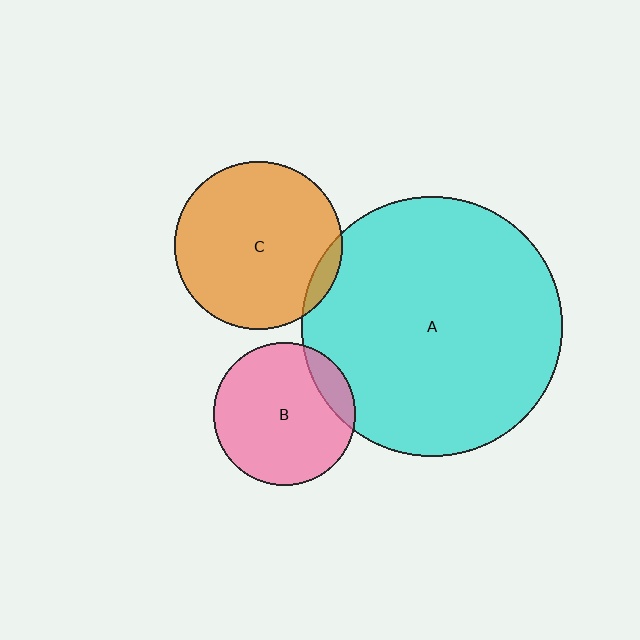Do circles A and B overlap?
Yes.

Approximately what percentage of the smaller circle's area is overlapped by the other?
Approximately 15%.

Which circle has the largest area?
Circle A (cyan).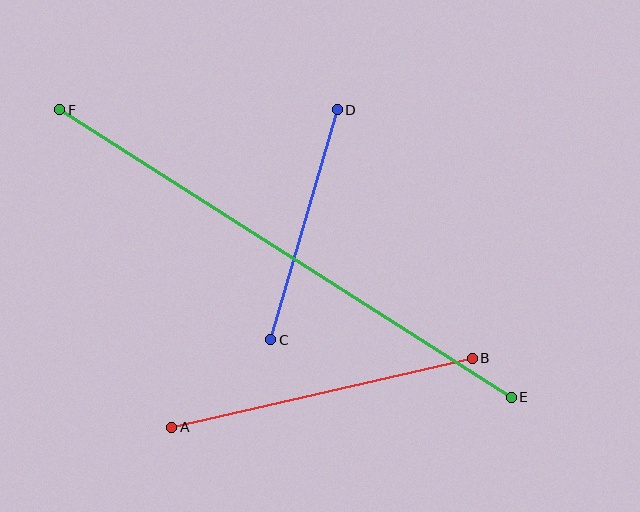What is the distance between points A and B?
The distance is approximately 308 pixels.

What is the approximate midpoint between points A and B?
The midpoint is at approximately (322, 393) pixels.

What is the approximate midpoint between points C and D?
The midpoint is at approximately (304, 225) pixels.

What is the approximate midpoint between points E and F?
The midpoint is at approximately (285, 253) pixels.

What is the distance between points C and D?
The distance is approximately 239 pixels.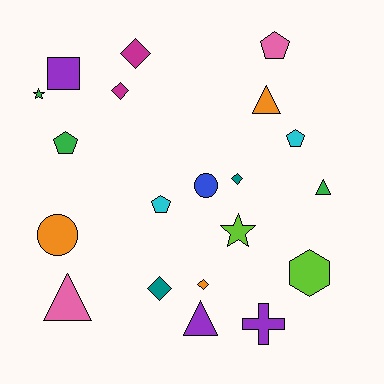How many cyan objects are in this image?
There are 2 cyan objects.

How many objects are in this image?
There are 20 objects.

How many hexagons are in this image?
There is 1 hexagon.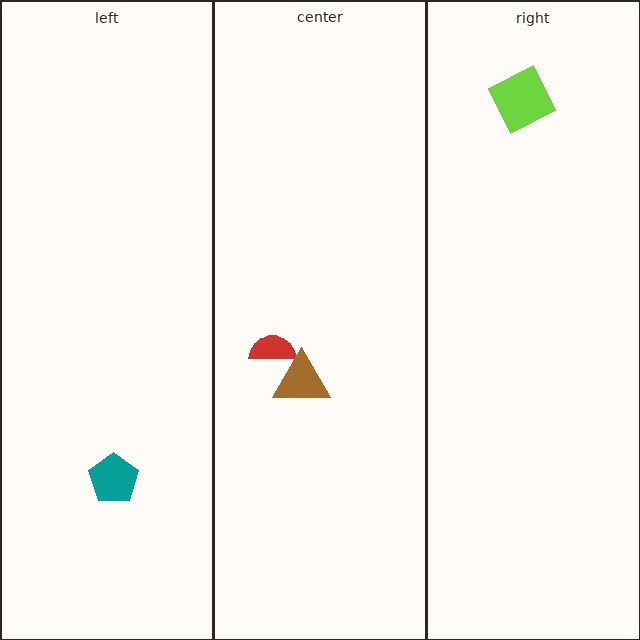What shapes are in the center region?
The red semicircle, the brown triangle.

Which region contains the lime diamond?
The right region.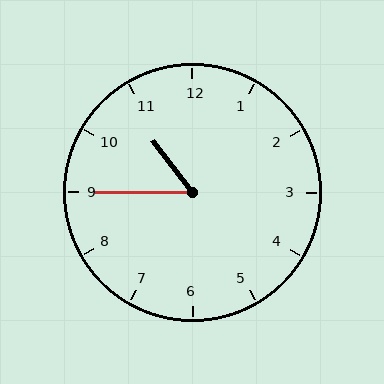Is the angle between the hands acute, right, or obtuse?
It is acute.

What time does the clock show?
10:45.